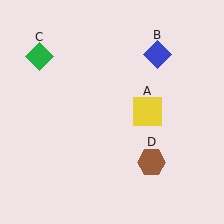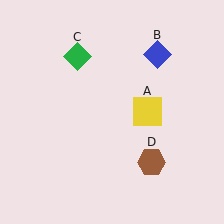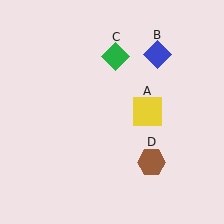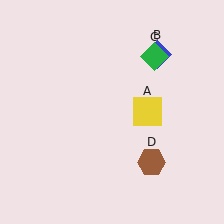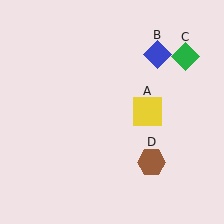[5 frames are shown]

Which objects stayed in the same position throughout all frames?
Yellow square (object A) and blue diamond (object B) and brown hexagon (object D) remained stationary.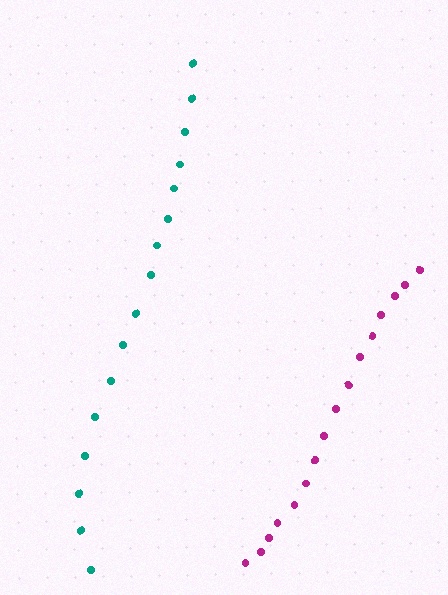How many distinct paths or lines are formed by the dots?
There are 2 distinct paths.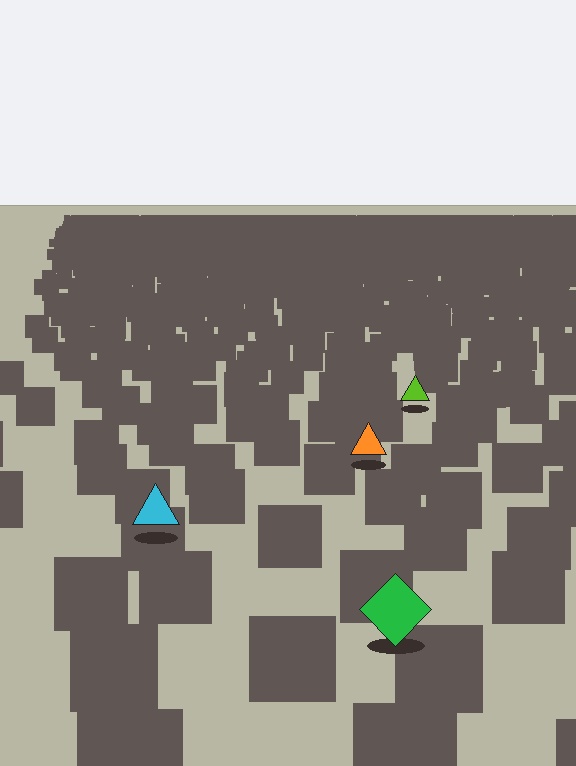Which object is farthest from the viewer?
The lime triangle is farthest from the viewer. It appears smaller and the ground texture around it is denser.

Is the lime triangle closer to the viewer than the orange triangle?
No. The orange triangle is closer — you can tell from the texture gradient: the ground texture is coarser near it.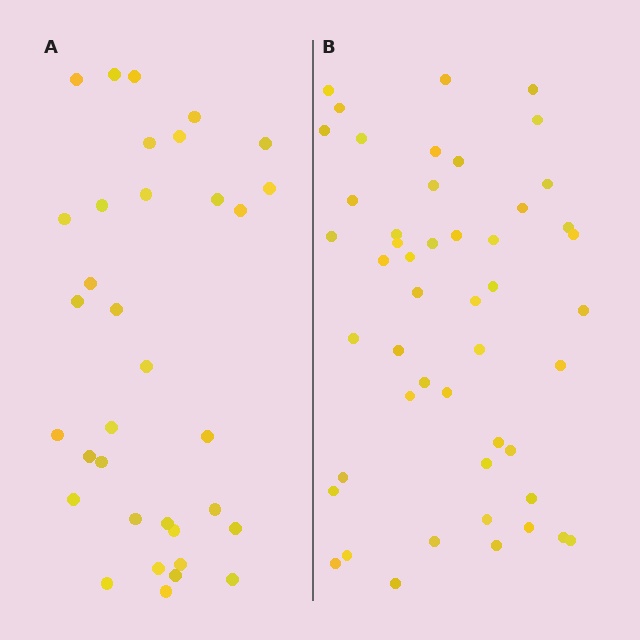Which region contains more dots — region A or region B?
Region B (the right region) has more dots.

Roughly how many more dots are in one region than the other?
Region B has approximately 15 more dots than region A.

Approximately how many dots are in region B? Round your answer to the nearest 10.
About 50 dots. (The exact count is 49, which rounds to 50.)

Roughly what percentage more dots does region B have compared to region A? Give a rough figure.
About 45% more.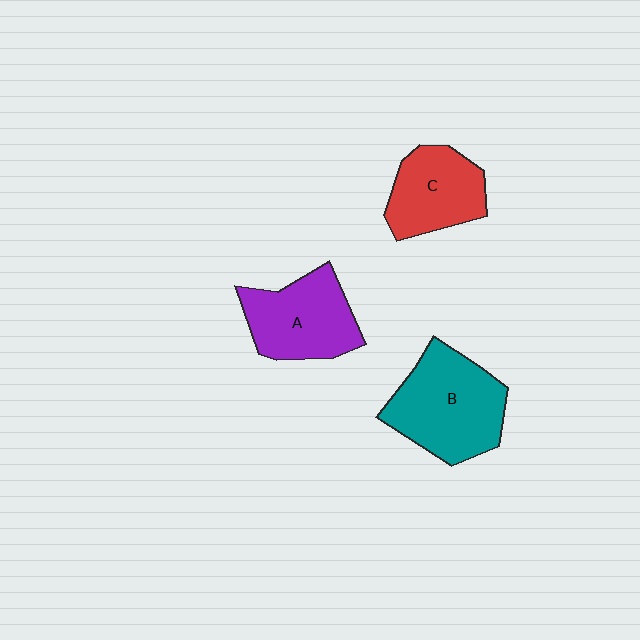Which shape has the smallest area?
Shape C (red).